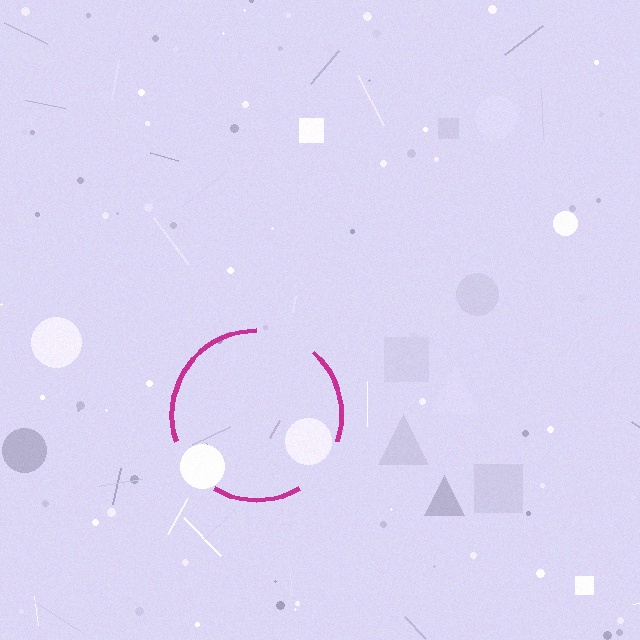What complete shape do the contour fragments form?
The contour fragments form a circle.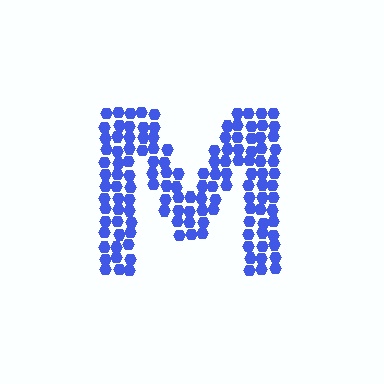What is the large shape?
The large shape is the letter M.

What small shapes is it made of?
It is made of small hexagons.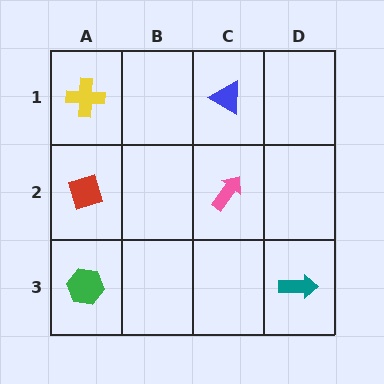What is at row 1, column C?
A blue triangle.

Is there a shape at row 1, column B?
No, that cell is empty.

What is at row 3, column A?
A green hexagon.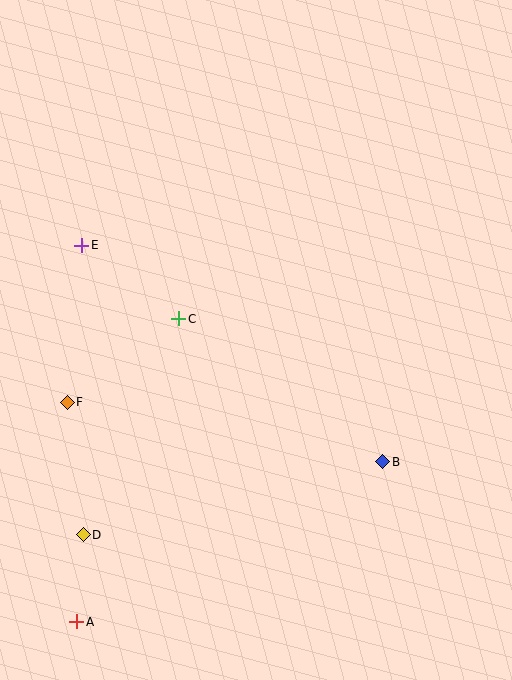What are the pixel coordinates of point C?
Point C is at (179, 319).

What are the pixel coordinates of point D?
Point D is at (83, 535).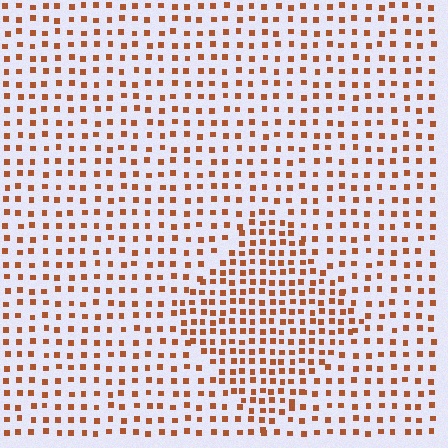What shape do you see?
I see a diamond.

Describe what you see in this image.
The image contains small brown elements arranged at two different densities. A diamond-shaped region is visible where the elements are more densely packed than the surrounding area.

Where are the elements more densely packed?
The elements are more densely packed inside the diamond boundary.